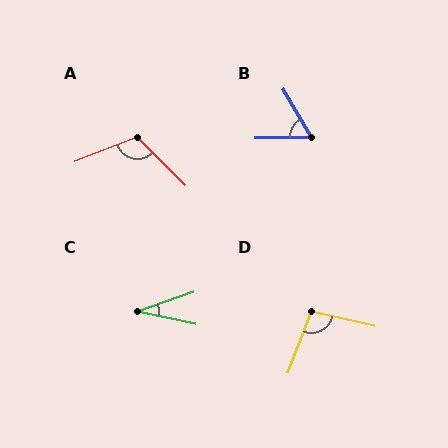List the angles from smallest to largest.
C (30°), B (60°), D (98°), A (113°).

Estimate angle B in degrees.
Approximately 60 degrees.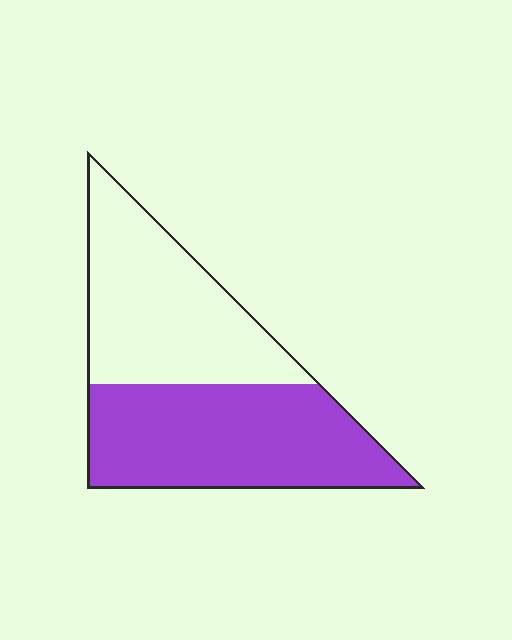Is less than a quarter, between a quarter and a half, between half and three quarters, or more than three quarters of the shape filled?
Between half and three quarters.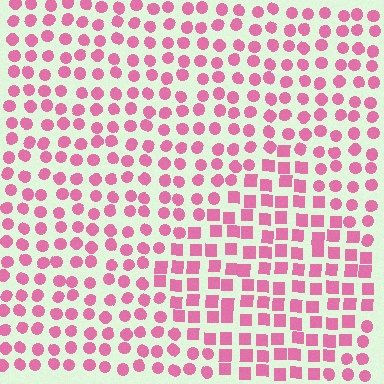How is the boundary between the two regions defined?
The boundary is defined by a change in element shape: squares inside vs. circles outside. All elements share the same color and spacing.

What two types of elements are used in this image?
The image uses squares inside the diamond region and circles outside it.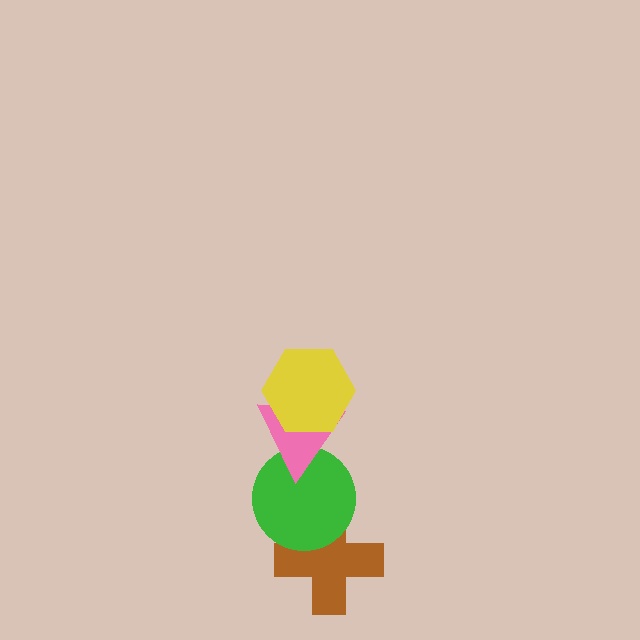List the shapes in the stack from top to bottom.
From top to bottom: the yellow hexagon, the pink triangle, the green circle, the brown cross.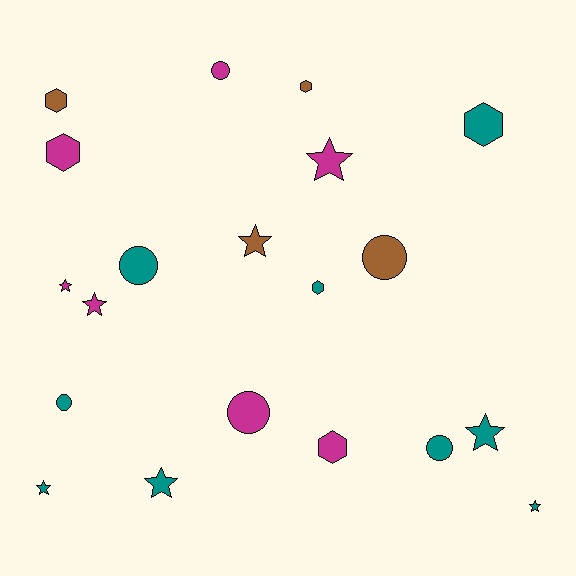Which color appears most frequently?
Teal, with 9 objects.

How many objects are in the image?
There are 20 objects.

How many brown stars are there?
There is 1 brown star.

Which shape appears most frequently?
Star, with 8 objects.